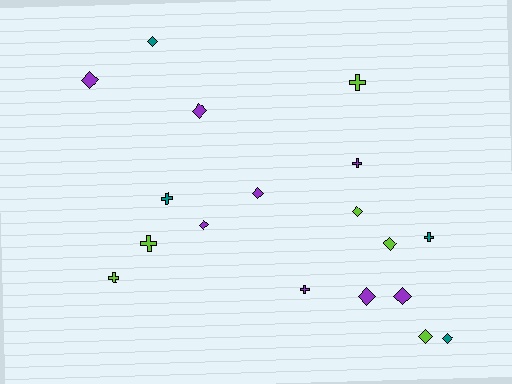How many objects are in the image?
There are 18 objects.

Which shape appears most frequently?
Diamond, with 11 objects.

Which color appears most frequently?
Purple, with 8 objects.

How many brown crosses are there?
There are no brown crosses.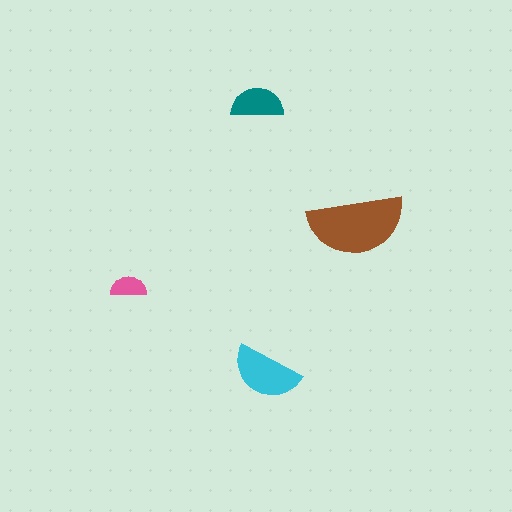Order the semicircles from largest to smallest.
the brown one, the cyan one, the teal one, the pink one.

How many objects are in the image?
There are 4 objects in the image.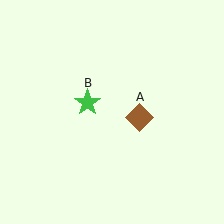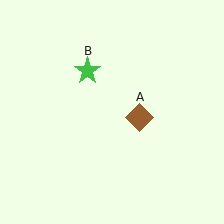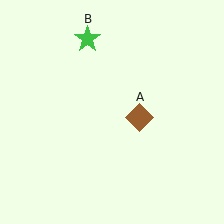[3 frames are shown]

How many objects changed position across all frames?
1 object changed position: green star (object B).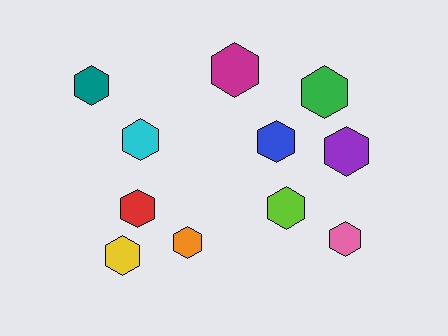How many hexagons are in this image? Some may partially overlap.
There are 11 hexagons.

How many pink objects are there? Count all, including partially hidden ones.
There is 1 pink object.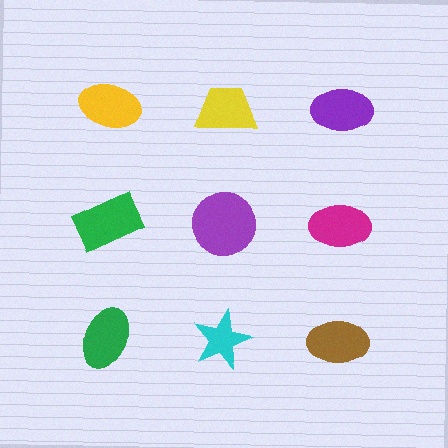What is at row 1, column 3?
A purple ellipse.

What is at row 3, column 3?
A brown ellipse.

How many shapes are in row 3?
3 shapes.